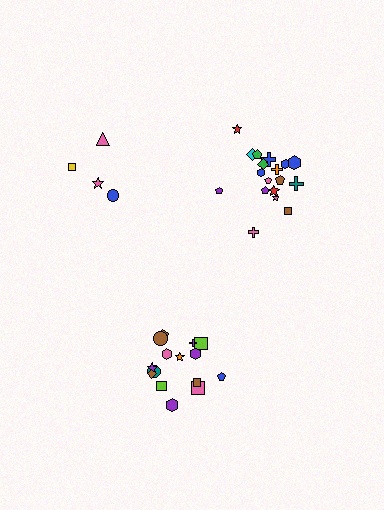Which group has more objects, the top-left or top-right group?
The top-right group.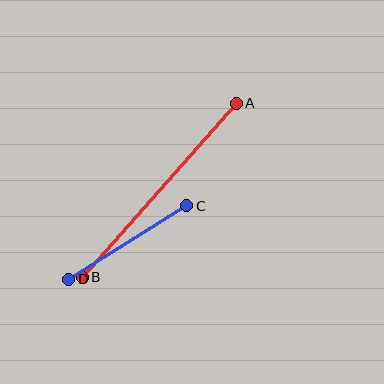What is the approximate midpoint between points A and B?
The midpoint is at approximately (159, 190) pixels.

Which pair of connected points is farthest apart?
Points A and B are farthest apart.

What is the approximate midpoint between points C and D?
The midpoint is at approximately (128, 242) pixels.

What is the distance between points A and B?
The distance is approximately 233 pixels.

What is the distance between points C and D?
The distance is approximately 139 pixels.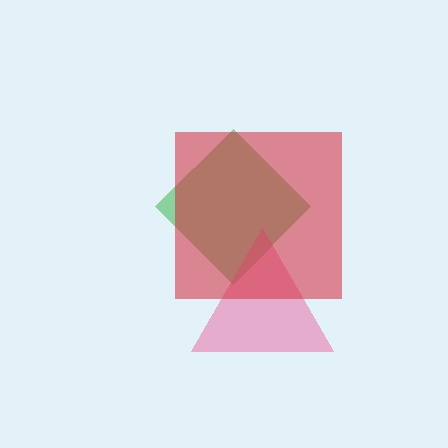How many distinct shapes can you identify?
There are 3 distinct shapes: a green diamond, a pink triangle, a red square.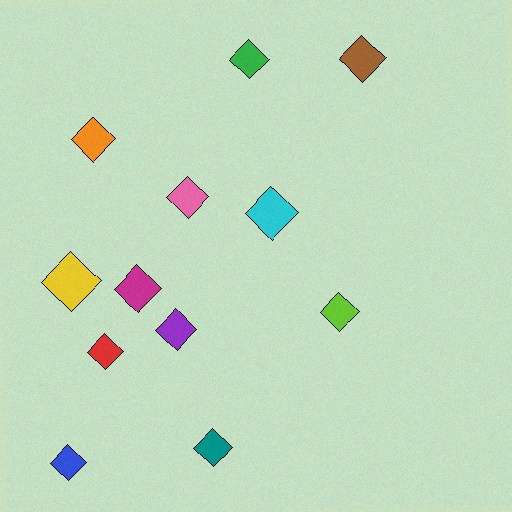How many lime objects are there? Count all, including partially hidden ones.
There is 1 lime object.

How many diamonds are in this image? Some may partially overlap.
There are 12 diamonds.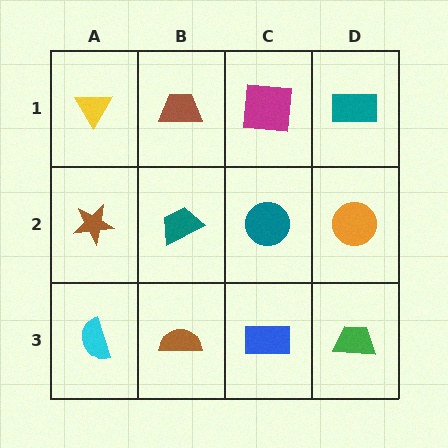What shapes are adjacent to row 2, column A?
A yellow triangle (row 1, column A), a cyan semicircle (row 3, column A), a teal trapezoid (row 2, column B).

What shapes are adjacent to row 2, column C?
A magenta square (row 1, column C), a blue rectangle (row 3, column C), a teal trapezoid (row 2, column B), an orange circle (row 2, column D).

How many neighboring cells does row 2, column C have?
4.